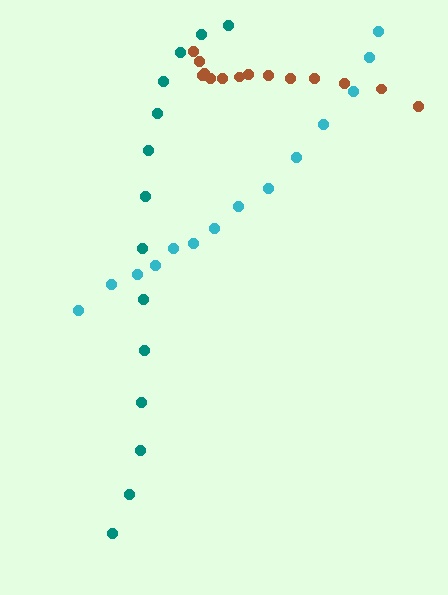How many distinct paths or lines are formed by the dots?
There are 3 distinct paths.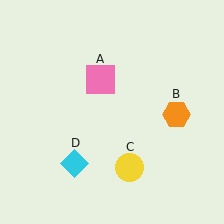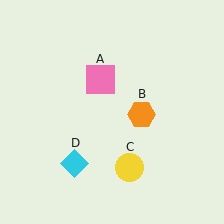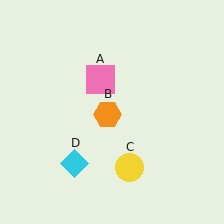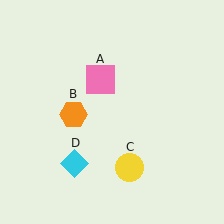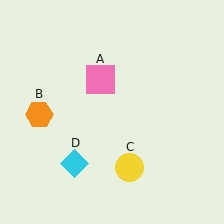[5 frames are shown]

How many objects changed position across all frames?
1 object changed position: orange hexagon (object B).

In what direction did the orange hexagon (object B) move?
The orange hexagon (object B) moved left.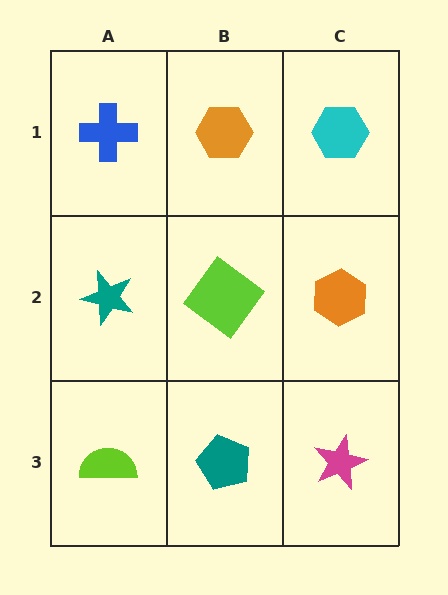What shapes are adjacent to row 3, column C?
An orange hexagon (row 2, column C), a teal pentagon (row 3, column B).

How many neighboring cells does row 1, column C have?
2.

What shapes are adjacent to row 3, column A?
A teal star (row 2, column A), a teal pentagon (row 3, column B).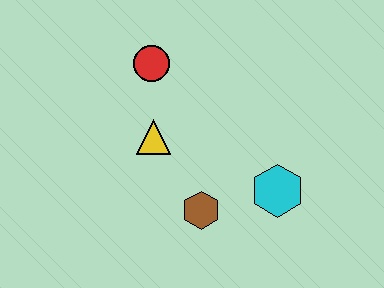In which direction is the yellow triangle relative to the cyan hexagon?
The yellow triangle is to the left of the cyan hexagon.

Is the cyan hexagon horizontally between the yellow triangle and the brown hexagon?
No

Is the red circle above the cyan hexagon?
Yes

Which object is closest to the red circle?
The yellow triangle is closest to the red circle.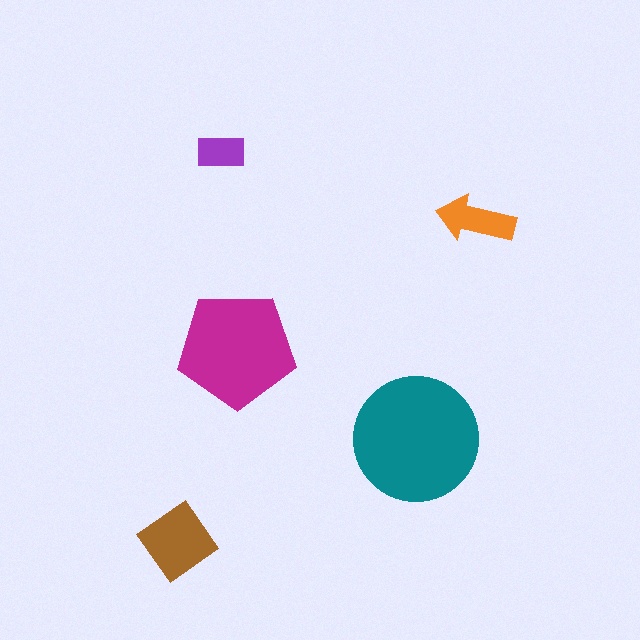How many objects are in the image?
There are 5 objects in the image.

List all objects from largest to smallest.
The teal circle, the magenta pentagon, the brown diamond, the orange arrow, the purple rectangle.